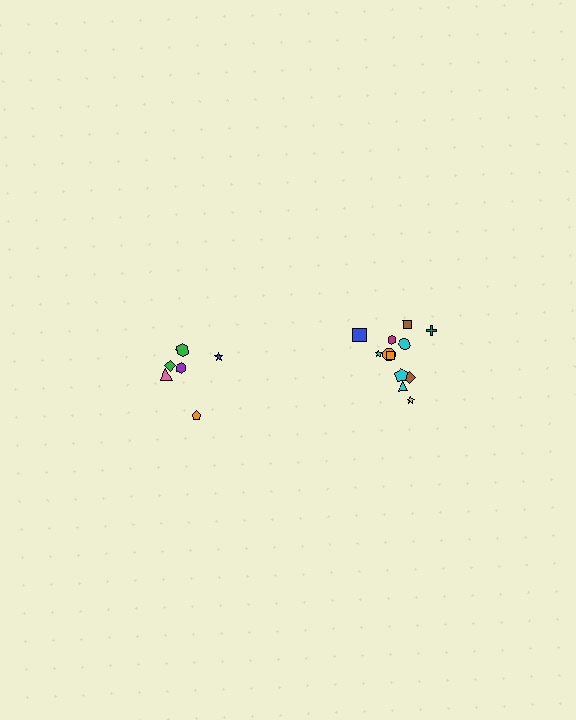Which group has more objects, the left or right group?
The right group.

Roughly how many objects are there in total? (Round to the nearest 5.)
Roughly 20 objects in total.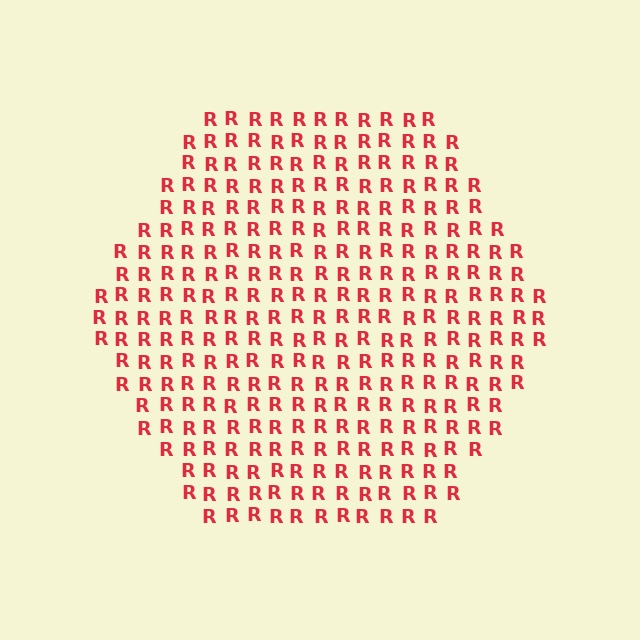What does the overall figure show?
The overall figure shows a hexagon.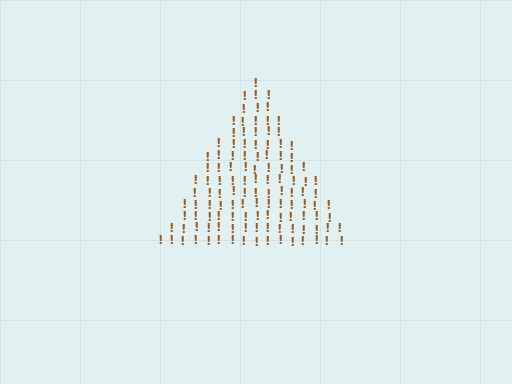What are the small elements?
The small elements are exclamation marks.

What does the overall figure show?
The overall figure shows a triangle.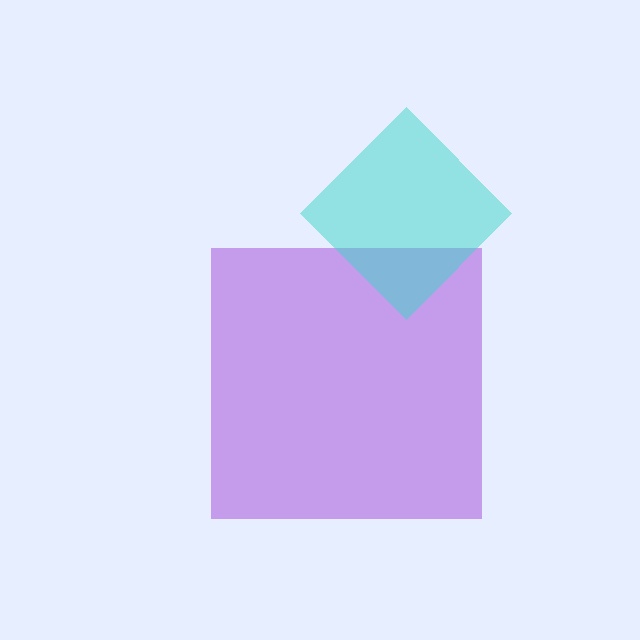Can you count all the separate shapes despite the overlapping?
Yes, there are 2 separate shapes.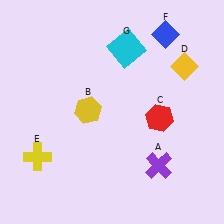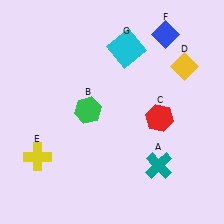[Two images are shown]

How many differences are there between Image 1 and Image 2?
There are 2 differences between the two images.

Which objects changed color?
A changed from purple to teal. B changed from yellow to green.